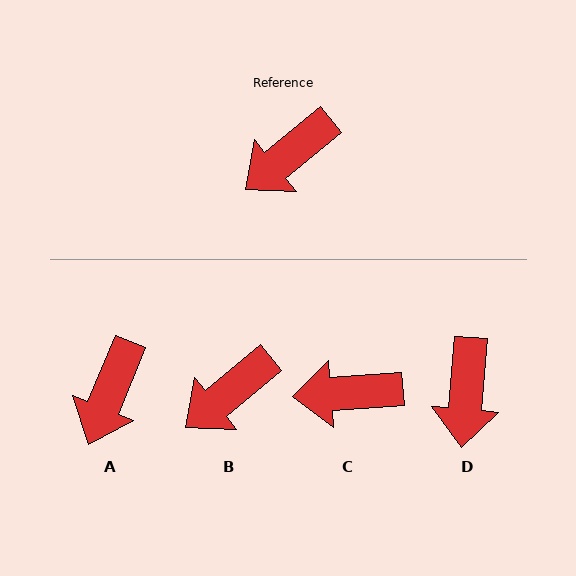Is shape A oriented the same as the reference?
No, it is off by about 28 degrees.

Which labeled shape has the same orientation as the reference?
B.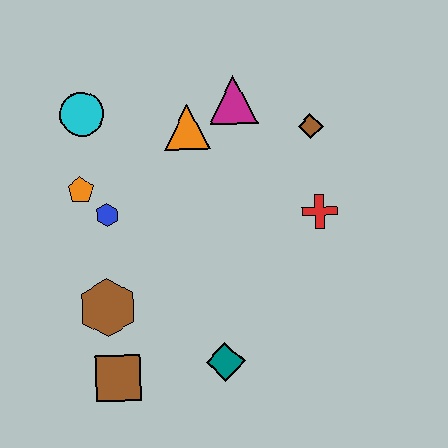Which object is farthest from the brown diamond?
The brown square is farthest from the brown diamond.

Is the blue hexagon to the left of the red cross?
Yes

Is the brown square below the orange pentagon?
Yes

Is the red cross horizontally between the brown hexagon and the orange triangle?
No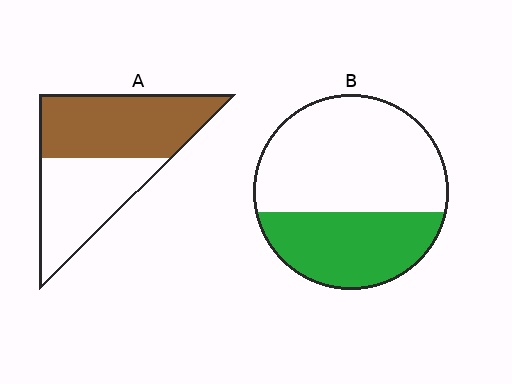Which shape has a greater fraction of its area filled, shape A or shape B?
Shape A.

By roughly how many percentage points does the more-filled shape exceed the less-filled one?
By roughly 20 percentage points (A over B).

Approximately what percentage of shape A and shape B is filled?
A is approximately 55% and B is approximately 35%.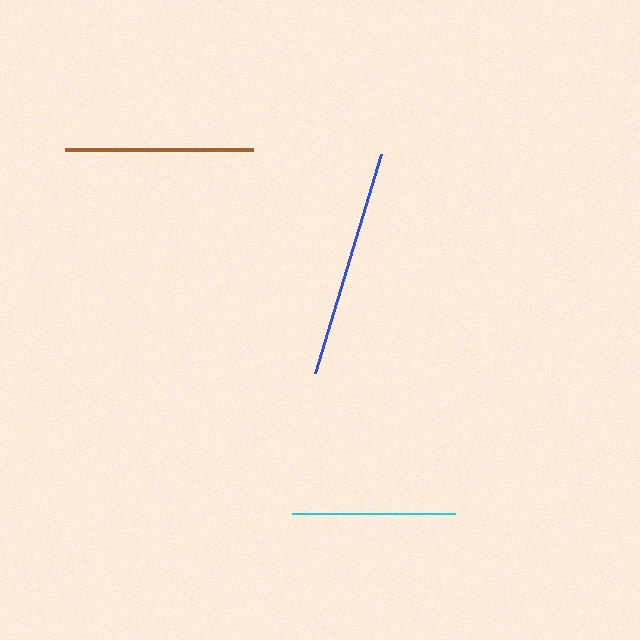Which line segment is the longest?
The blue line is the longest at approximately 229 pixels.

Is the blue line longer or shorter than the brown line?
The blue line is longer than the brown line.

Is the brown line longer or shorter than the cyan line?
The brown line is longer than the cyan line.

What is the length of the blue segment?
The blue segment is approximately 229 pixels long.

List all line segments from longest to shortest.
From longest to shortest: blue, brown, cyan.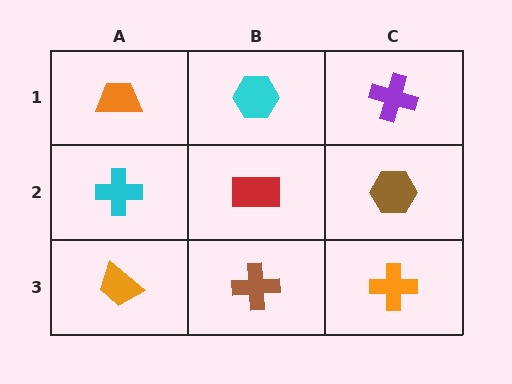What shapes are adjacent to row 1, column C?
A brown hexagon (row 2, column C), a cyan hexagon (row 1, column B).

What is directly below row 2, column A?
An orange trapezoid.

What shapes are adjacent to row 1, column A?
A cyan cross (row 2, column A), a cyan hexagon (row 1, column B).